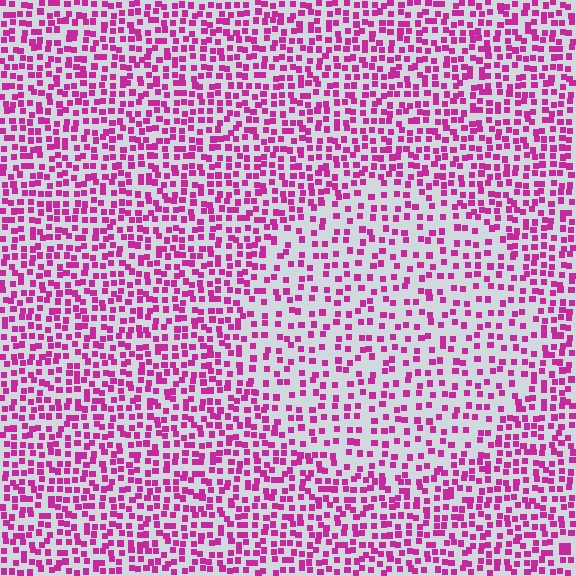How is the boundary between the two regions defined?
The boundary is defined by a change in element density (approximately 1.7x ratio). All elements are the same color, size, and shape.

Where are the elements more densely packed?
The elements are more densely packed outside the circle boundary.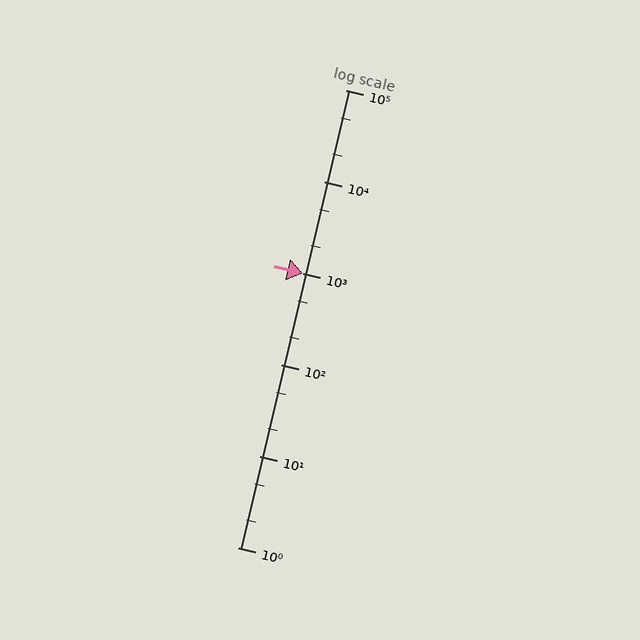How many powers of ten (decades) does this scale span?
The scale spans 5 decades, from 1 to 100000.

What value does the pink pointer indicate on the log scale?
The pointer indicates approximately 1000.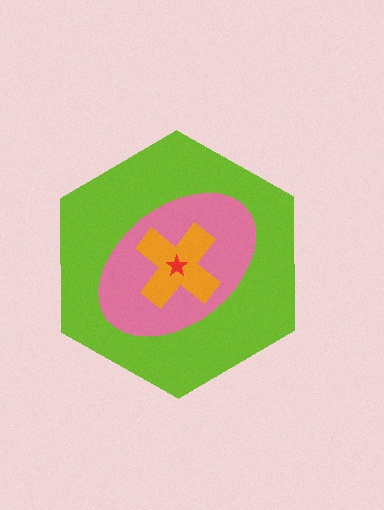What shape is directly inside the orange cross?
The red star.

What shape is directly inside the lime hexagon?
The pink ellipse.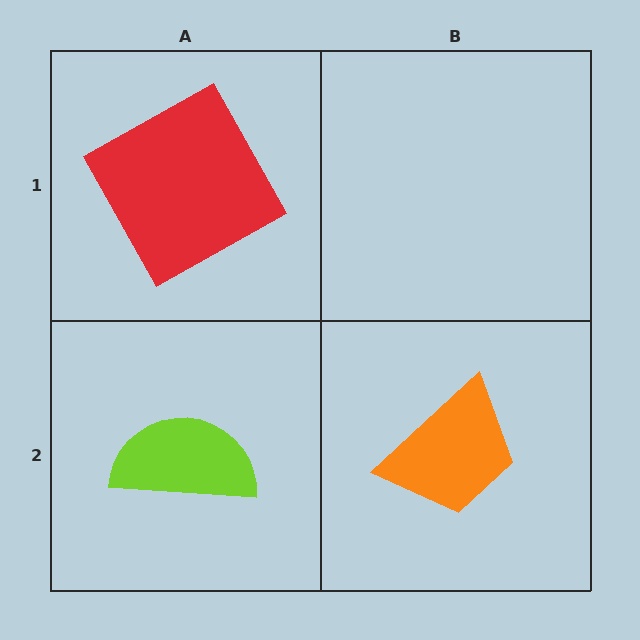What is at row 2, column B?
An orange trapezoid.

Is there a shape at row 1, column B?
No, that cell is empty.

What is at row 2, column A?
A lime semicircle.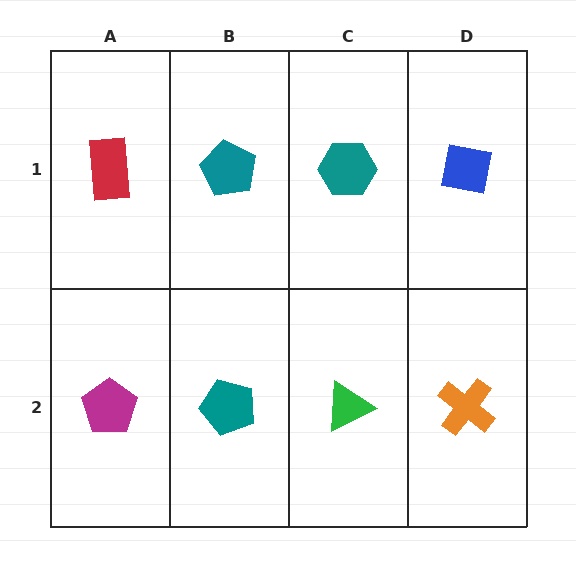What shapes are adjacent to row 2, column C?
A teal hexagon (row 1, column C), a teal pentagon (row 2, column B), an orange cross (row 2, column D).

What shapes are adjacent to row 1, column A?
A magenta pentagon (row 2, column A), a teal pentagon (row 1, column B).